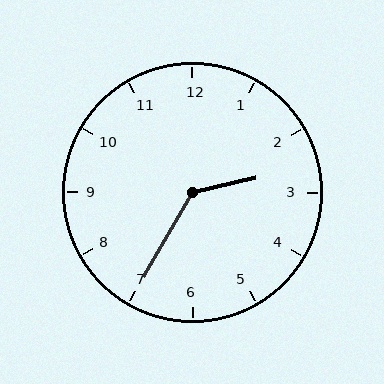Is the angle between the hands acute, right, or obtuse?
It is obtuse.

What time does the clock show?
2:35.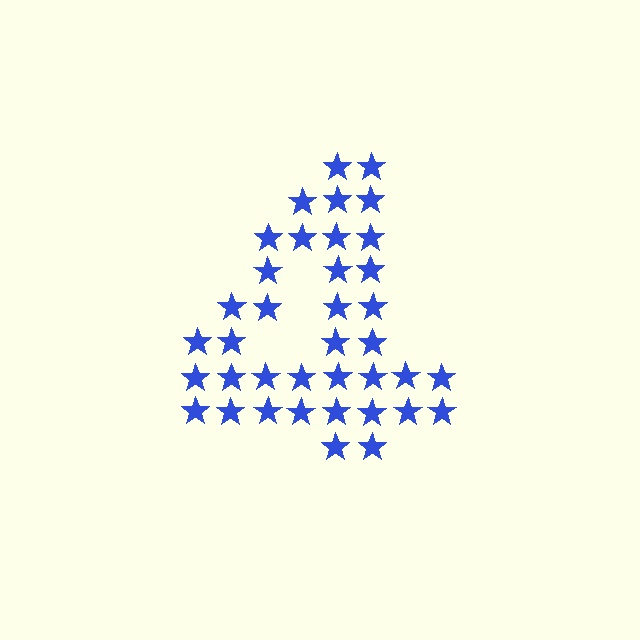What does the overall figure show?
The overall figure shows the digit 4.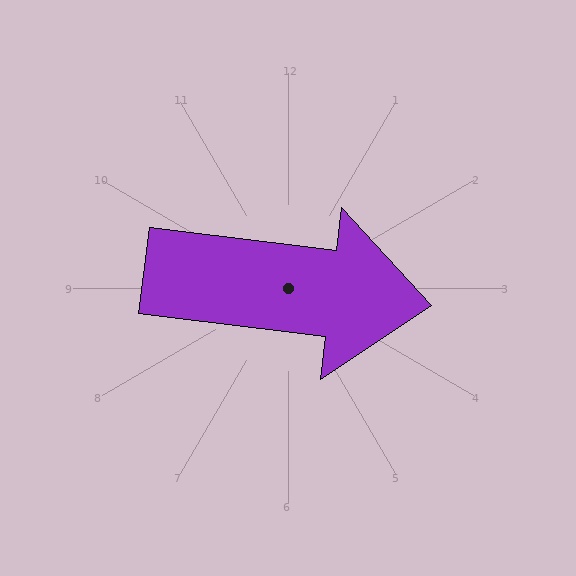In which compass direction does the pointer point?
East.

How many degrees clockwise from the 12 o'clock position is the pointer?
Approximately 97 degrees.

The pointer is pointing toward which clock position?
Roughly 3 o'clock.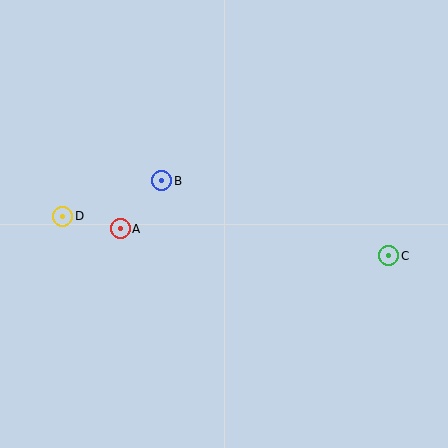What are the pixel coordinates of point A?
Point A is at (120, 229).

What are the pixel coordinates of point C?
Point C is at (389, 256).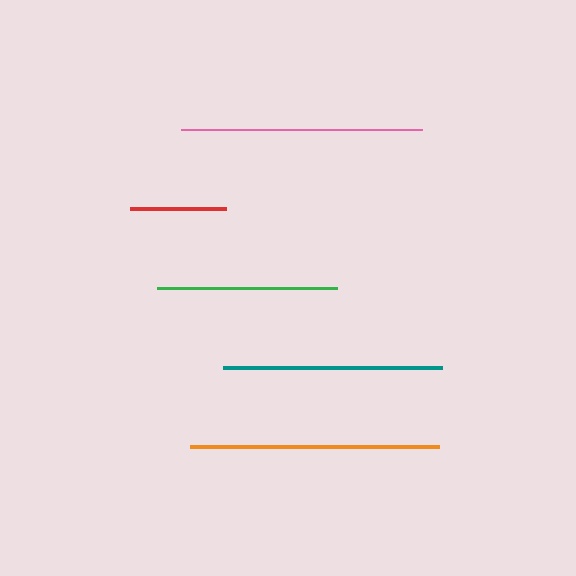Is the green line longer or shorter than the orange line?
The orange line is longer than the green line.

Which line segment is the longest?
The orange line is the longest at approximately 249 pixels.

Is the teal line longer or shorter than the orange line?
The orange line is longer than the teal line.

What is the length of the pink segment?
The pink segment is approximately 241 pixels long.